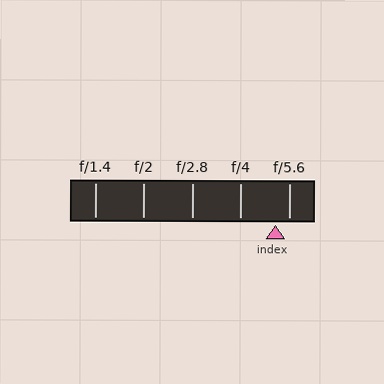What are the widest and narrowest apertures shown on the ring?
The widest aperture shown is f/1.4 and the narrowest is f/5.6.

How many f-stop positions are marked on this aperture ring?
There are 5 f-stop positions marked.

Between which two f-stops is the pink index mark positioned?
The index mark is between f/4 and f/5.6.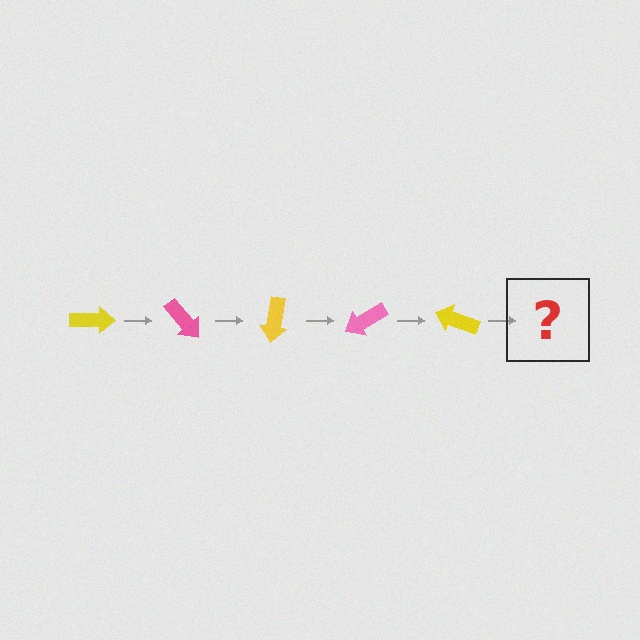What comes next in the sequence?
The next element should be a pink arrow, rotated 250 degrees from the start.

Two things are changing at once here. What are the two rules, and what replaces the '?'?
The two rules are that it rotates 50 degrees each step and the color cycles through yellow and pink. The '?' should be a pink arrow, rotated 250 degrees from the start.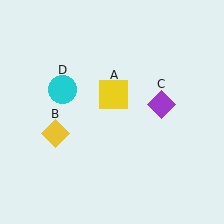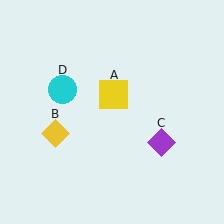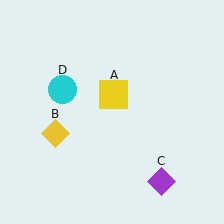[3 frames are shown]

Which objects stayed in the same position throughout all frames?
Yellow square (object A) and yellow diamond (object B) and cyan circle (object D) remained stationary.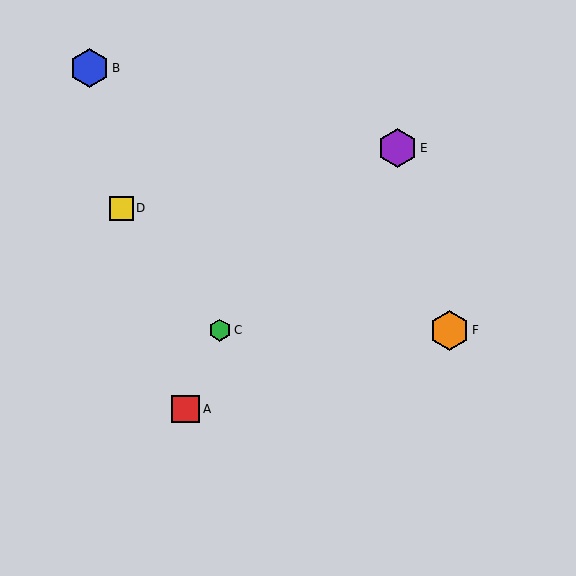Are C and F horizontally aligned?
Yes, both are at y≈330.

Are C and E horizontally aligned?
No, C is at y≈330 and E is at y≈148.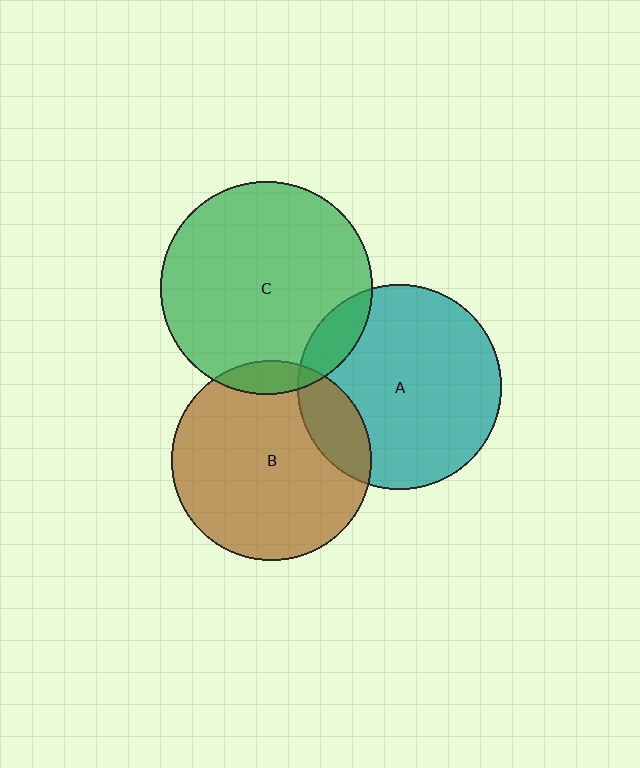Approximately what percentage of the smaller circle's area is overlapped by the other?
Approximately 10%.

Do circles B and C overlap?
Yes.